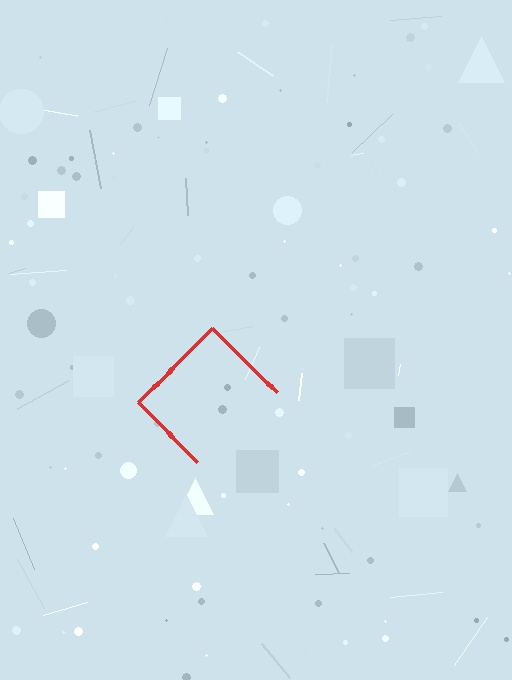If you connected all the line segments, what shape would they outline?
They would outline a diamond.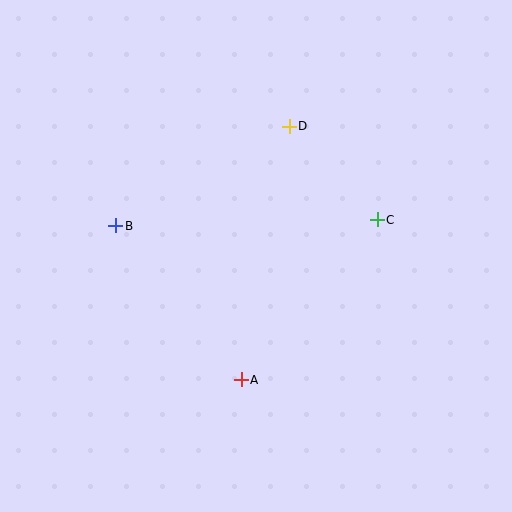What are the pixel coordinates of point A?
Point A is at (241, 380).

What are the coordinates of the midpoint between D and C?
The midpoint between D and C is at (333, 173).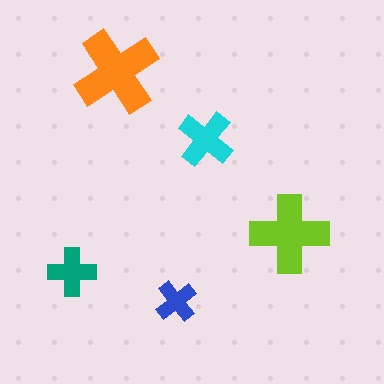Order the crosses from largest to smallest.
the orange one, the lime one, the cyan one, the teal one, the blue one.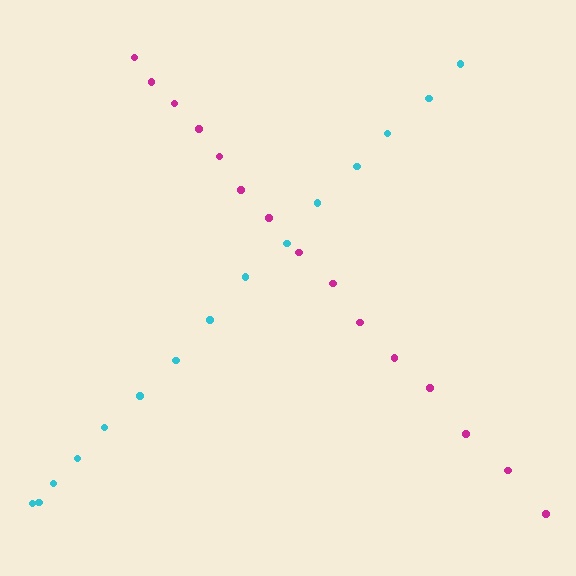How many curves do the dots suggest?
There are 2 distinct paths.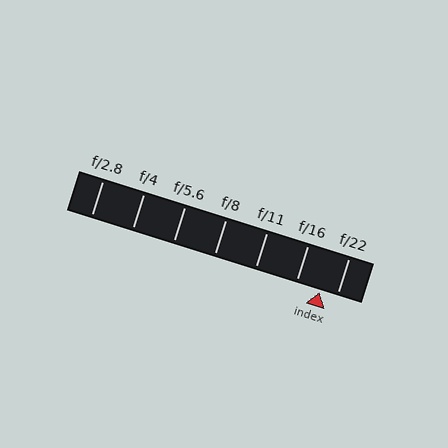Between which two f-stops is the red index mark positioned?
The index mark is between f/16 and f/22.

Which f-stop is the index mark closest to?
The index mark is closest to f/22.